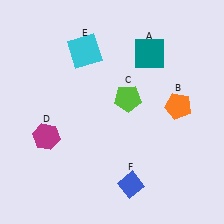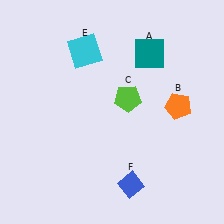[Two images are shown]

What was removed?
The magenta hexagon (D) was removed in Image 2.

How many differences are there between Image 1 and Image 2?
There is 1 difference between the two images.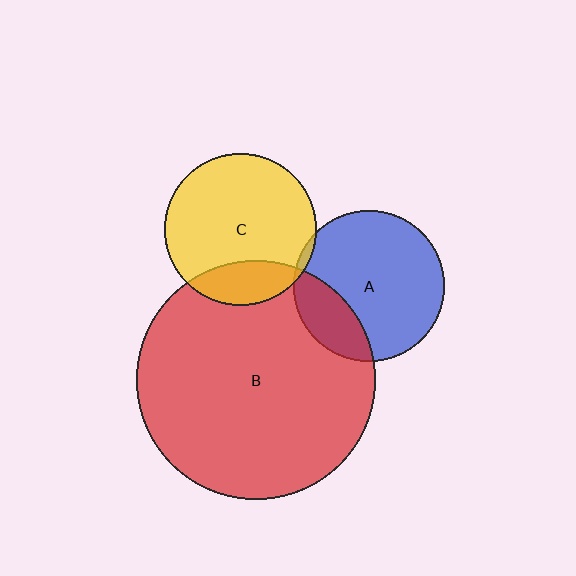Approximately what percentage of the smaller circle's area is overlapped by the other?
Approximately 20%.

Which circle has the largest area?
Circle B (red).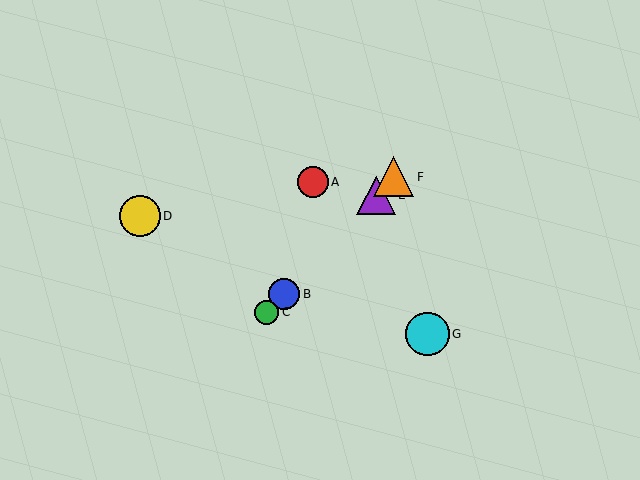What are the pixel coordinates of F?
Object F is at (394, 177).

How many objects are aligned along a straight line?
4 objects (B, C, E, F) are aligned along a straight line.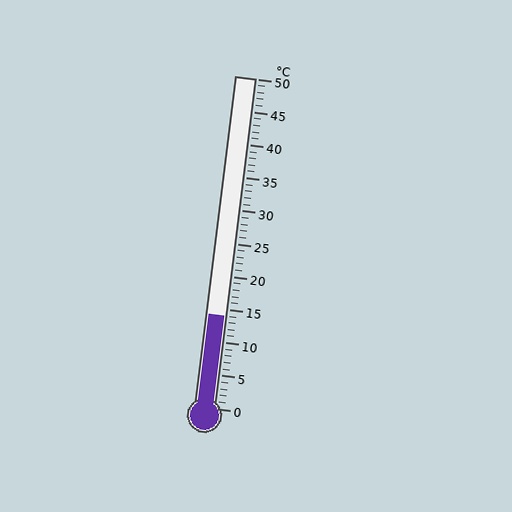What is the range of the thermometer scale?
The thermometer scale ranges from 0°C to 50°C.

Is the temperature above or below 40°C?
The temperature is below 40°C.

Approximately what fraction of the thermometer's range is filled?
The thermometer is filled to approximately 30% of its range.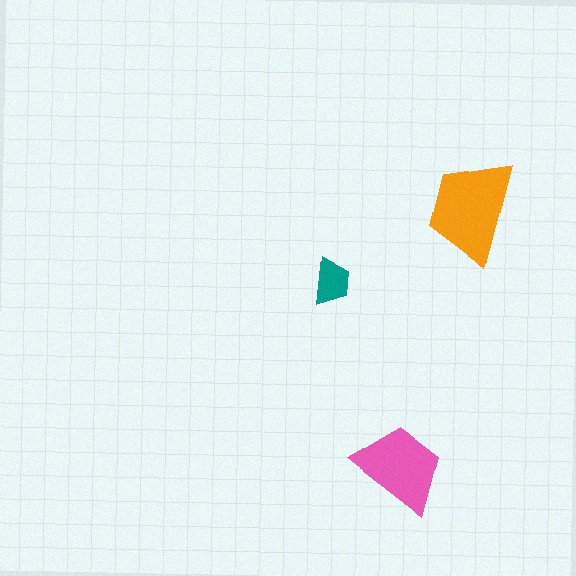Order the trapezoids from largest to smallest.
the orange one, the pink one, the teal one.